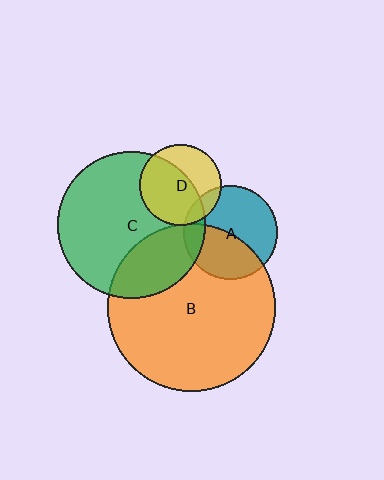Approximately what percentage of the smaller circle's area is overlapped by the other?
Approximately 5%.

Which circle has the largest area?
Circle B (orange).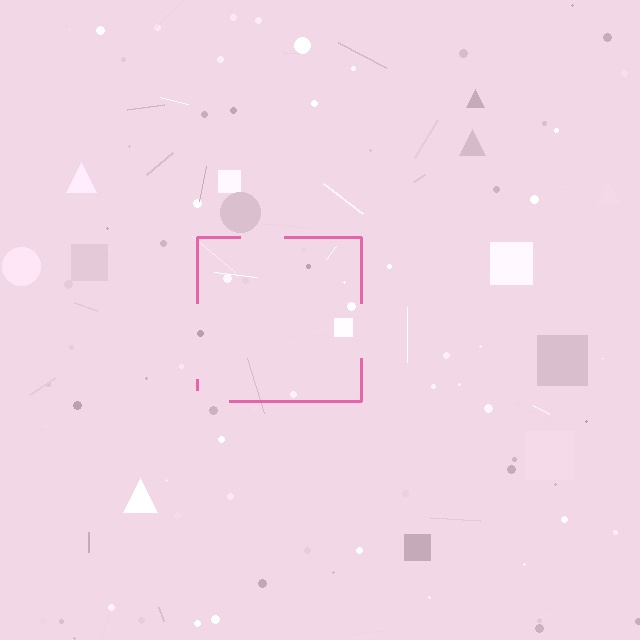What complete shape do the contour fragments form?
The contour fragments form a square.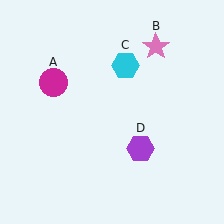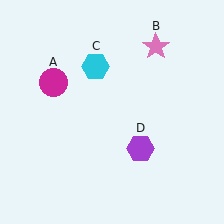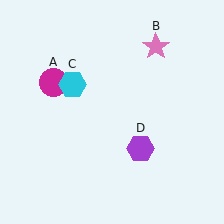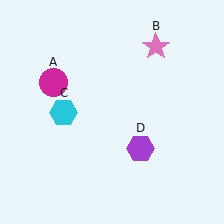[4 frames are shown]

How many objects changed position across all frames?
1 object changed position: cyan hexagon (object C).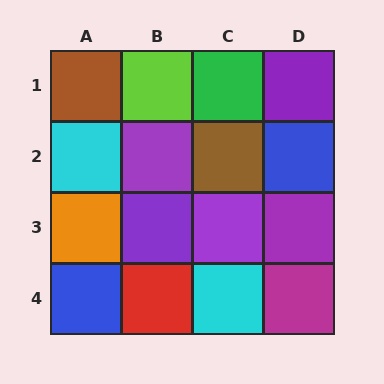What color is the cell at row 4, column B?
Red.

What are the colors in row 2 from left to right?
Cyan, purple, brown, blue.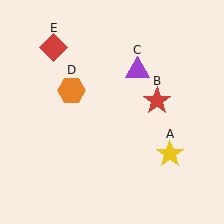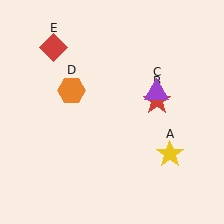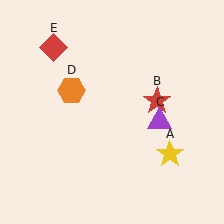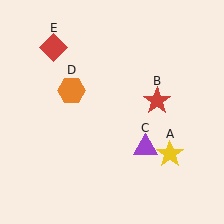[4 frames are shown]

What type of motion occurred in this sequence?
The purple triangle (object C) rotated clockwise around the center of the scene.